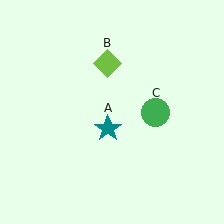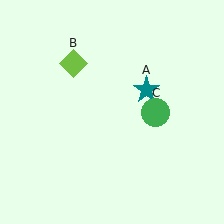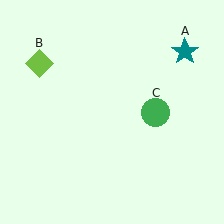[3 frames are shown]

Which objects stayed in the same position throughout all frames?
Green circle (object C) remained stationary.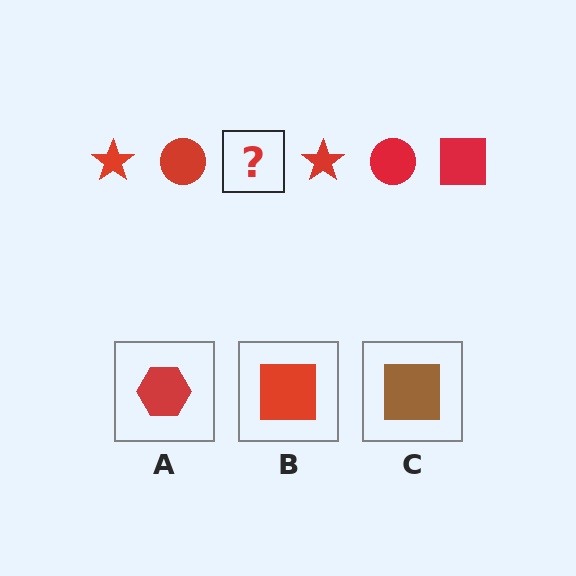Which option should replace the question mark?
Option B.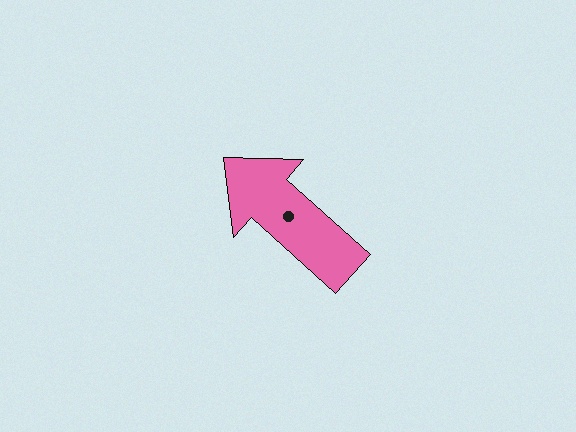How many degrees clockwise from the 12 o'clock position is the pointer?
Approximately 312 degrees.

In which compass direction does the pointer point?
Northwest.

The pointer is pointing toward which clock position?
Roughly 10 o'clock.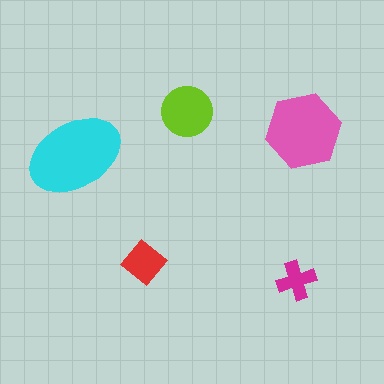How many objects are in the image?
There are 5 objects in the image.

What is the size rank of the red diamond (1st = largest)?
4th.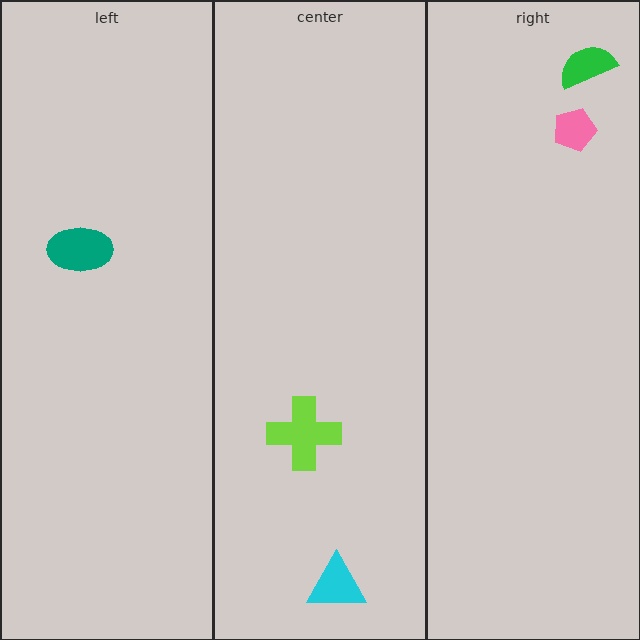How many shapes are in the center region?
2.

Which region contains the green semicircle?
The right region.